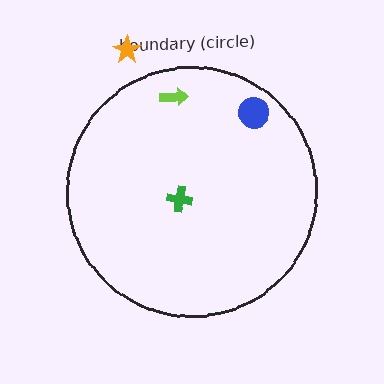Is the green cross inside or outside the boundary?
Inside.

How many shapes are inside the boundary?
3 inside, 1 outside.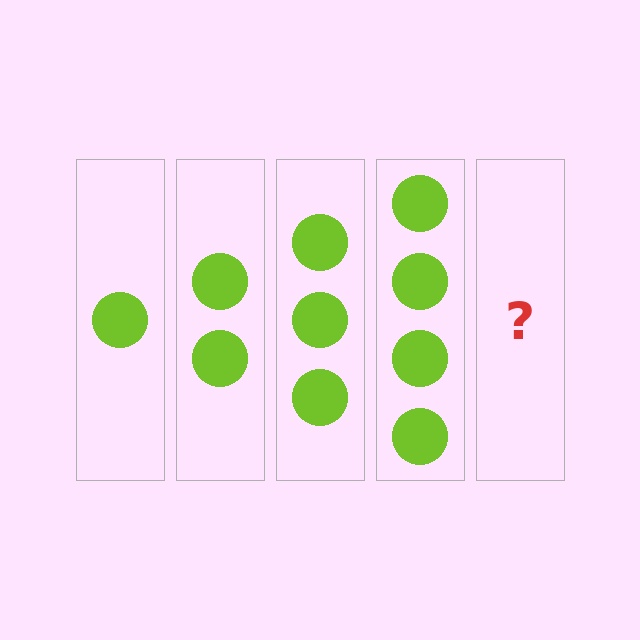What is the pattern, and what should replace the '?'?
The pattern is that each step adds one more circle. The '?' should be 5 circles.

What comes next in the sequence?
The next element should be 5 circles.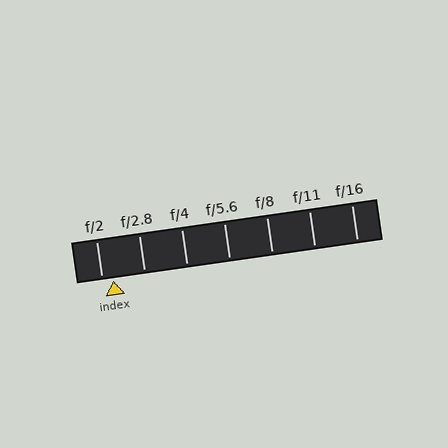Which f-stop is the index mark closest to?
The index mark is closest to f/2.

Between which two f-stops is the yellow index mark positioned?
The index mark is between f/2 and f/2.8.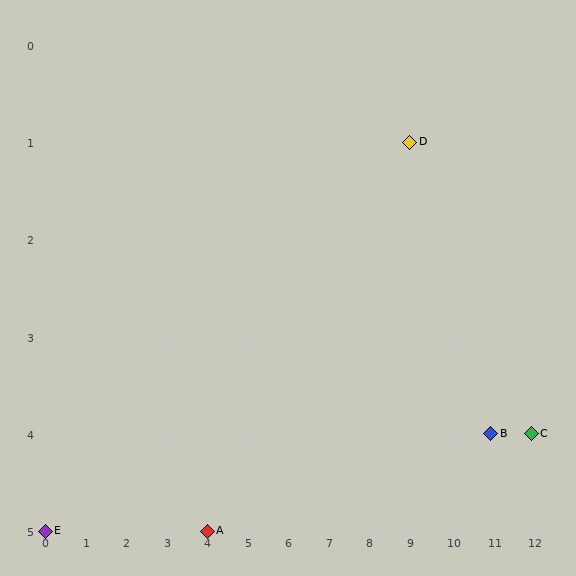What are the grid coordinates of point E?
Point E is at grid coordinates (0, 5).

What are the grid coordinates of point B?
Point B is at grid coordinates (11, 4).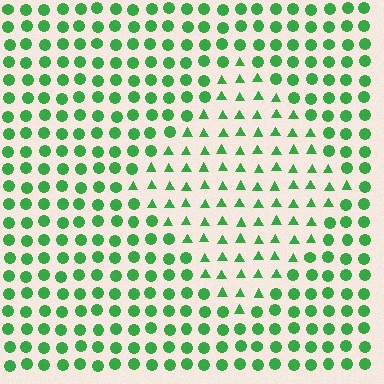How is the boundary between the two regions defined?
The boundary is defined by a change in element shape: triangles inside vs. circles outside. All elements share the same color and spacing.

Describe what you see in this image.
The image is filled with small green elements arranged in a uniform grid. A diamond-shaped region contains triangles, while the surrounding area contains circles. The boundary is defined purely by the change in element shape.